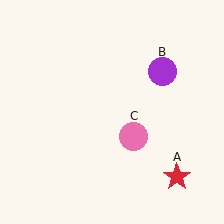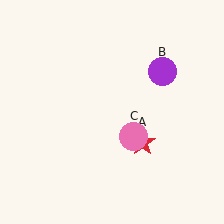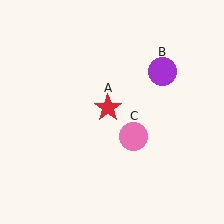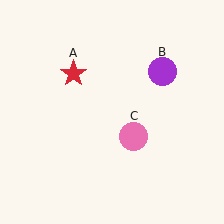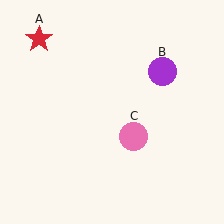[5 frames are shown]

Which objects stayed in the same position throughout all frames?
Purple circle (object B) and pink circle (object C) remained stationary.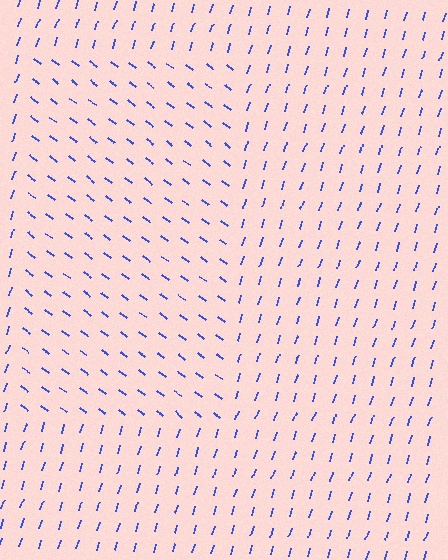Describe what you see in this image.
The image is filled with small blue line segments. A rectangle region in the image has lines oriented differently from the surrounding lines, creating a visible texture boundary.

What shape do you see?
I see a rectangle.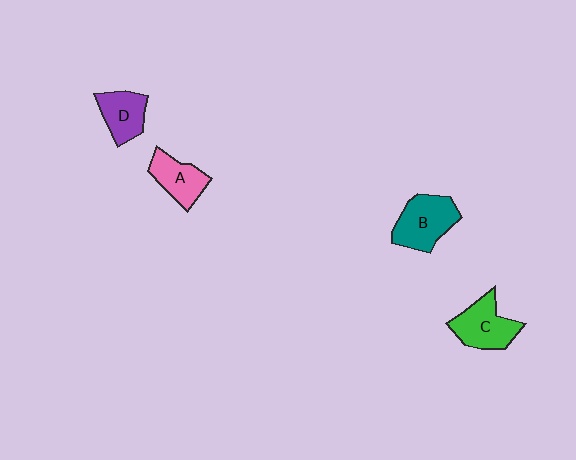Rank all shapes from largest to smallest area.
From largest to smallest: B (teal), C (green), A (pink), D (purple).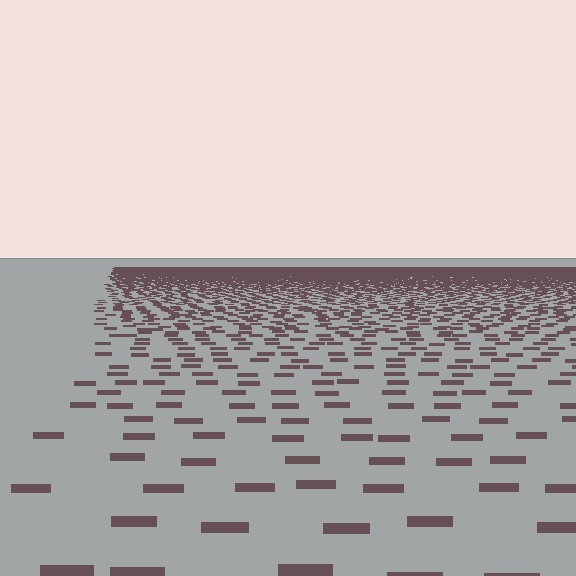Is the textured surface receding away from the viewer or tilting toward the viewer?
The surface is receding away from the viewer. Texture elements get smaller and denser toward the top.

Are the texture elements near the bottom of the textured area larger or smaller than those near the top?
Larger. Near the bottom, elements are closer to the viewer and appear at a bigger on-screen size.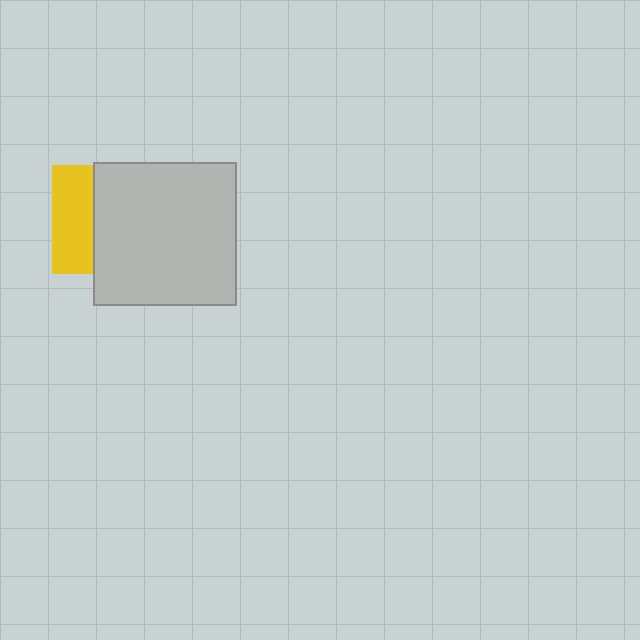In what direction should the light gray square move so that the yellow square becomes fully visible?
The light gray square should move right. That is the shortest direction to clear the overlap and leave the yellow square fully visible.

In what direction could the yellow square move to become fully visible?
The yellow square could move left. That would shift it out from behind the light gray square entirely.